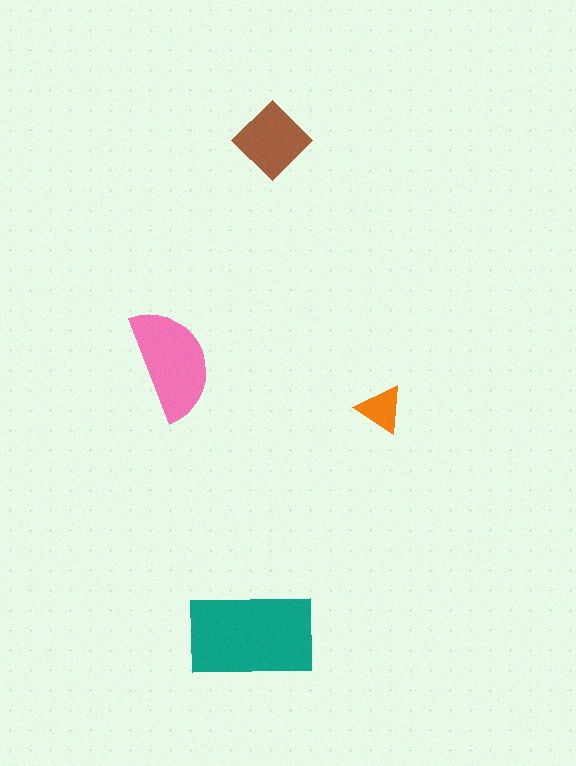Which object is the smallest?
The orange triangle.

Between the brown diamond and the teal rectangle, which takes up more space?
The teal rectangle.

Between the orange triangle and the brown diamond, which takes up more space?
The brown diamond.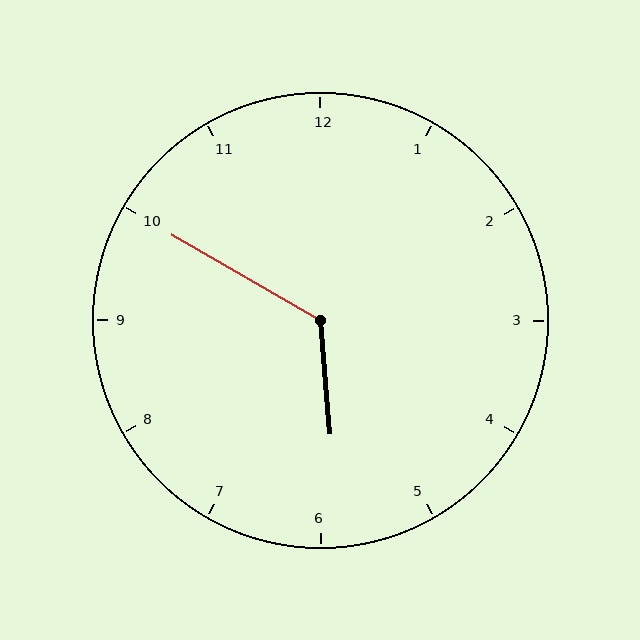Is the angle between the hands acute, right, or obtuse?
It is obtuse.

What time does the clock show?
5:50.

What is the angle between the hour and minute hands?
Approximately 125 degrees.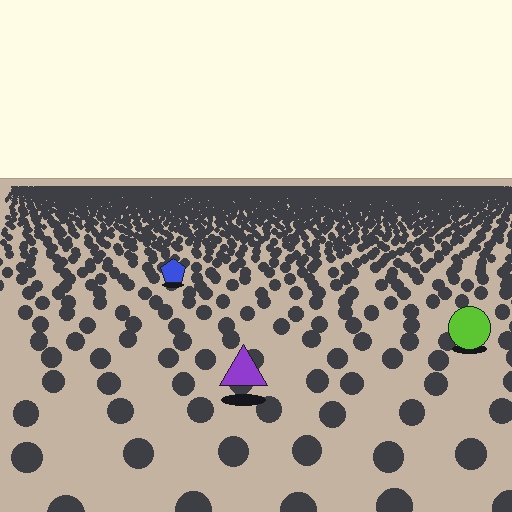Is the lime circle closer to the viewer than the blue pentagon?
Yes. The lime circle is closer — you can tell from the texture gradient: the ground texture is coarser near it.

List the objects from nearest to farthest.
From nearest to farthest: the purple triangle, the lime circle, the blue pentagon.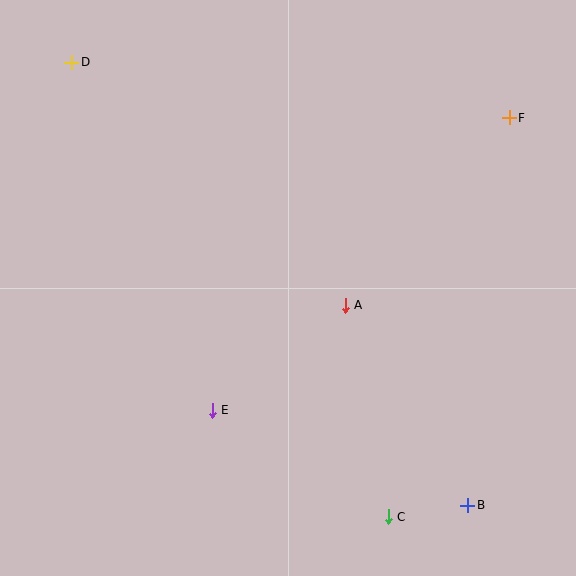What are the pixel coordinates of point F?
Point F is at (509, 118).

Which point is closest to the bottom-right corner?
Point B is closest to the bottom-right corner.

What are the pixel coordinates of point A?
Point A is at (345, 305).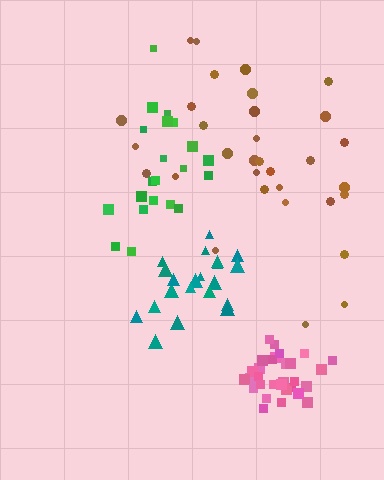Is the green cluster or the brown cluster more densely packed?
Green.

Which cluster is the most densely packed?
Pink.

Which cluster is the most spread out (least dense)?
Brown.